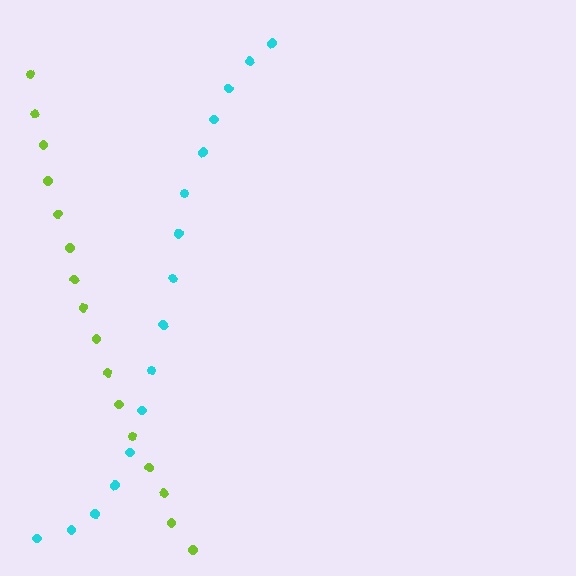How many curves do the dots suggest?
There are 2 distinct paths.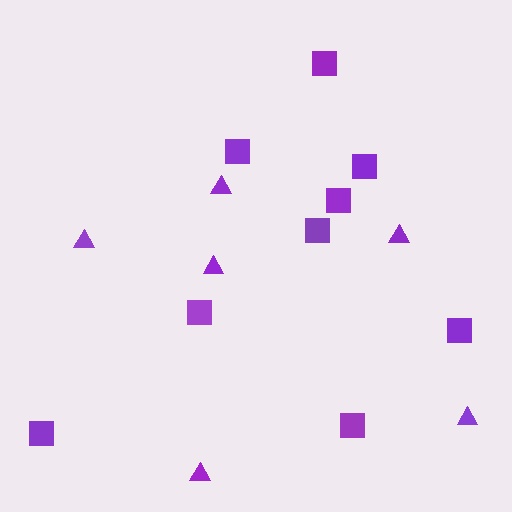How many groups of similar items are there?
There are 2 groups: one group of squares (9) and one group of triangles (6).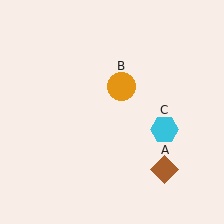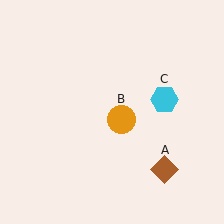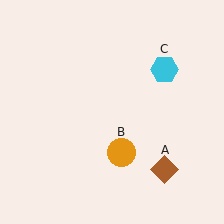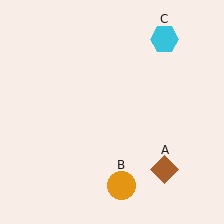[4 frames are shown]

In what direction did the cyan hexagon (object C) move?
The cyan hexagon (object C) moved up.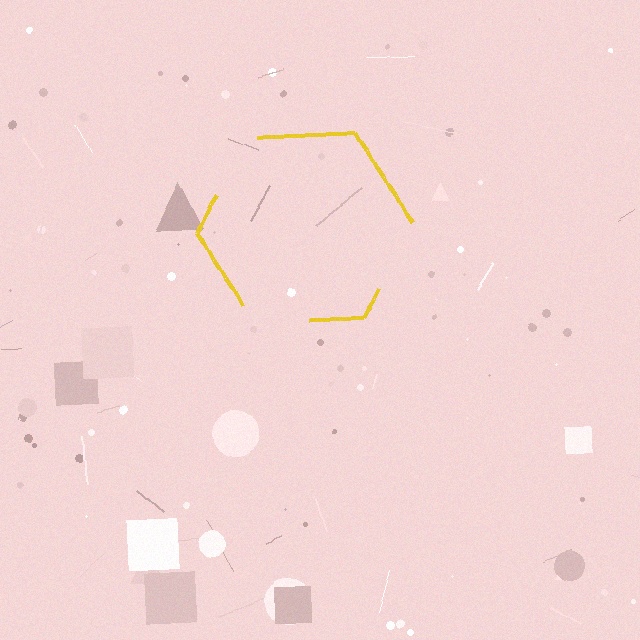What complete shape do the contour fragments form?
The contour fragments form a hexagon.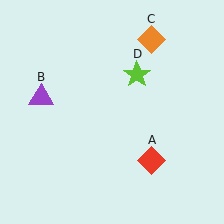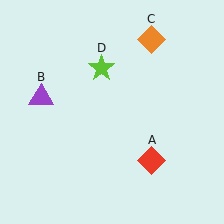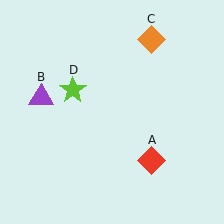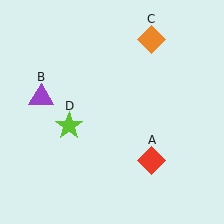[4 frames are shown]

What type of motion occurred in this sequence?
The lime star (object D) rotated counterclockwise around the center of the scene.